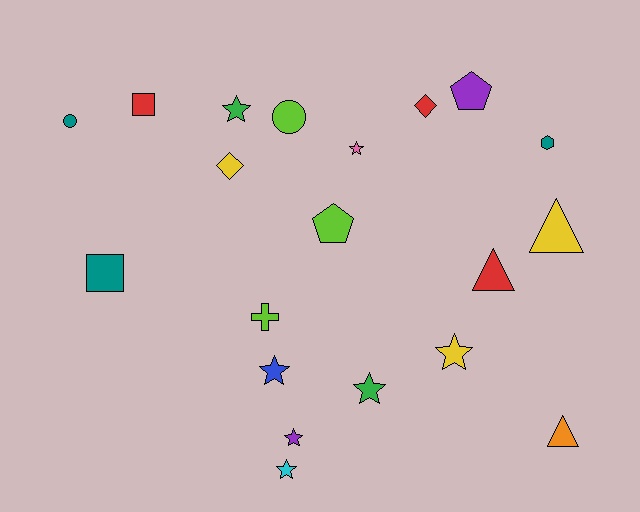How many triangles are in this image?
There are 3 triangles.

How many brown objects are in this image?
There are no brown objects.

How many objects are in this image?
There are 20 objects.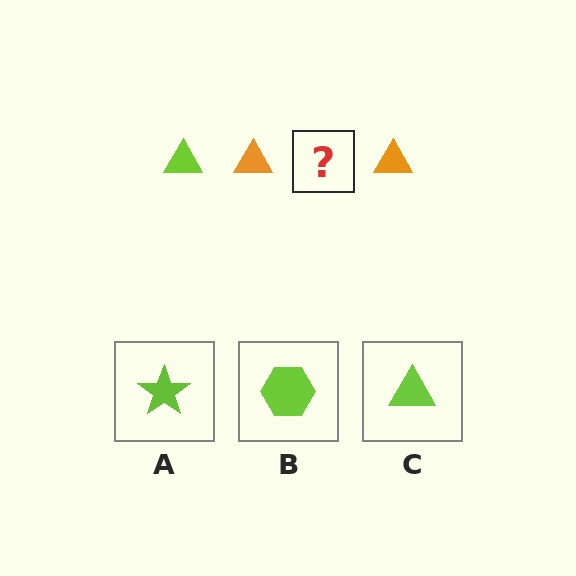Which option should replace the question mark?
Option C.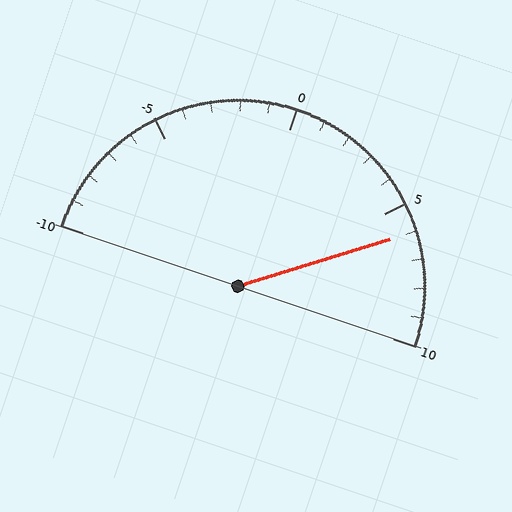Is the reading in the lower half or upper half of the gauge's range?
The reading is in the upper half of the range (-10 to 10).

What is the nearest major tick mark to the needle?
The nearest major tick mark is 5.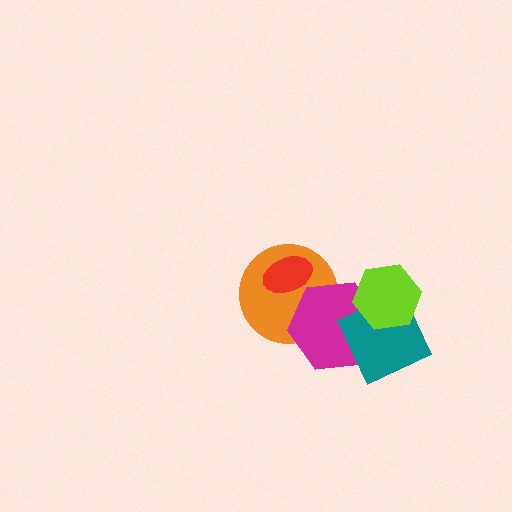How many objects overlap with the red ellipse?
1 object overlaps with the red ellipse.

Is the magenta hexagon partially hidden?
Yes, it is partially covered by another shape.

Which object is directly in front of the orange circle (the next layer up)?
The magenta hexagon is directly in front of the orange circle.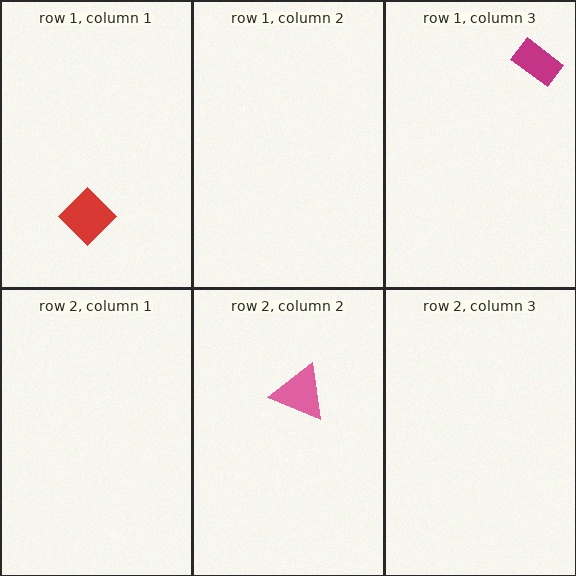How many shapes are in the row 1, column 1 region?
1.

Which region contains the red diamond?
The row 1, column 1 region.